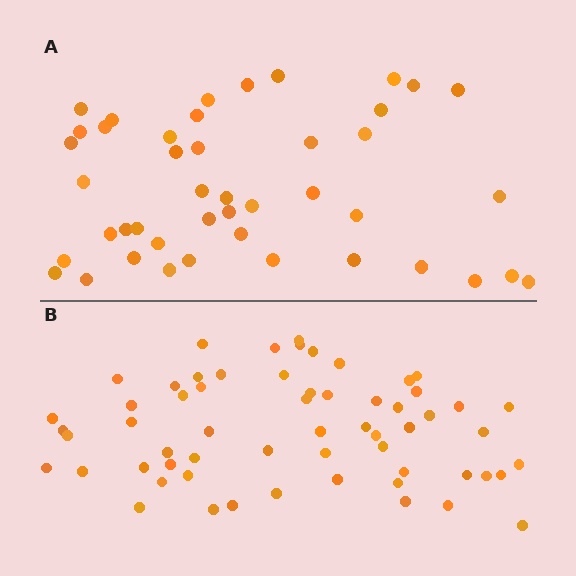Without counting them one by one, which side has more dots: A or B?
Region B (the bottom region) has more dots.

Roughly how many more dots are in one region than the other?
Region B has approximately 15 more dots than region A.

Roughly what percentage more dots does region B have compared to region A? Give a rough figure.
About 35% more.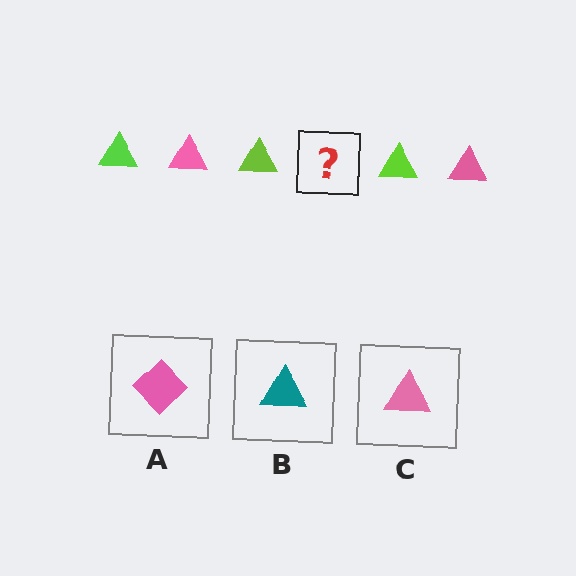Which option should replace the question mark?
Option C.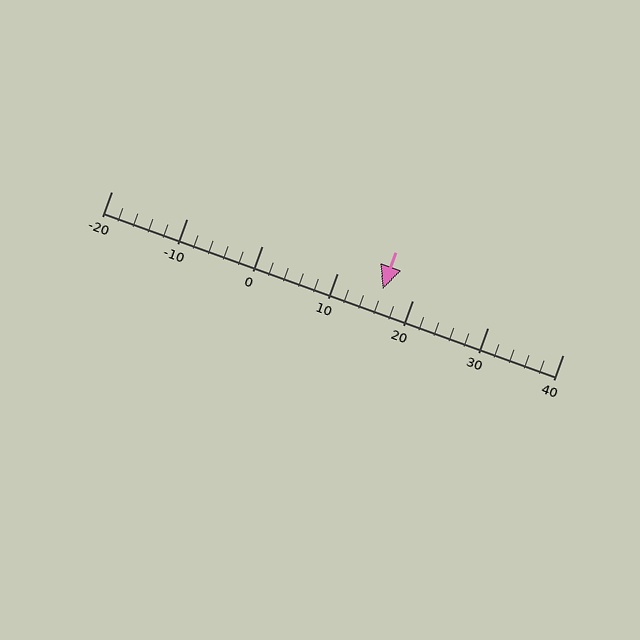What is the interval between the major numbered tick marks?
The major tick marks are spaced 10 units apart.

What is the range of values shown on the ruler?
The ruler shows values from -20 to 40.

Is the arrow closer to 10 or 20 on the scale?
The arrow is closer to 20.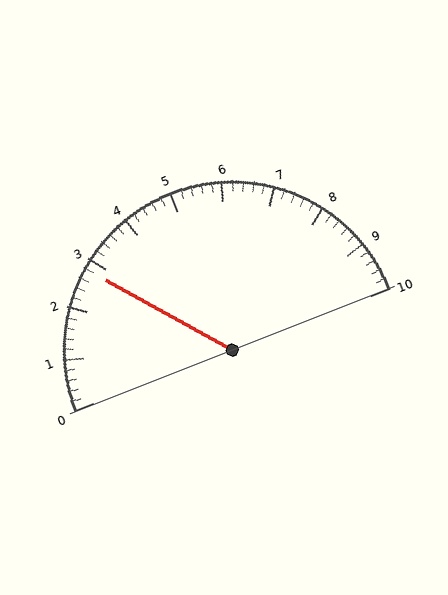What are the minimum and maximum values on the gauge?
The gauge ranges from 0 to 10.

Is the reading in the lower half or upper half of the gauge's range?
The reading is in the lower half of the range (0 to 10).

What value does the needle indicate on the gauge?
The needle indicates approximately 2.8.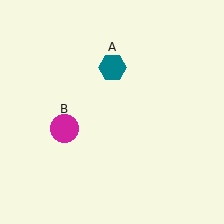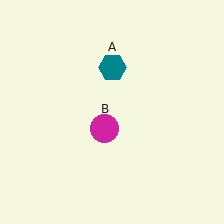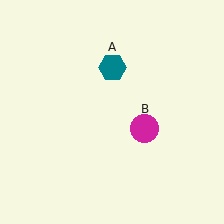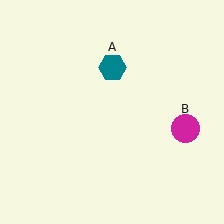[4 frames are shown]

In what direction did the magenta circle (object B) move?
The magenta circle (object B) moved right.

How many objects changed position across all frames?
1 object changed position: magenta circle (object B).